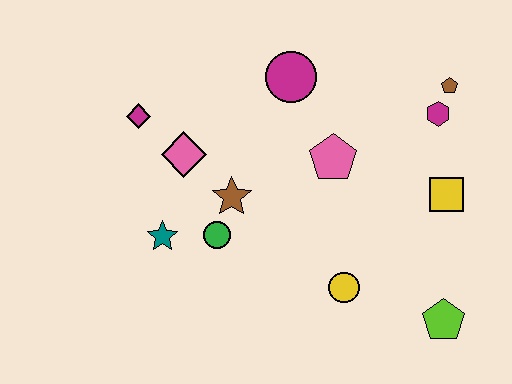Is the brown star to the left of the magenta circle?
Yes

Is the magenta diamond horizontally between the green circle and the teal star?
No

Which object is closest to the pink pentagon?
The magenta circle is closest to the pink pentagon.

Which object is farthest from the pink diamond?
The lime pentagon is farthest from the pink diamond.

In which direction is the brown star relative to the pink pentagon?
The brown star is to the left of the pink pentagon.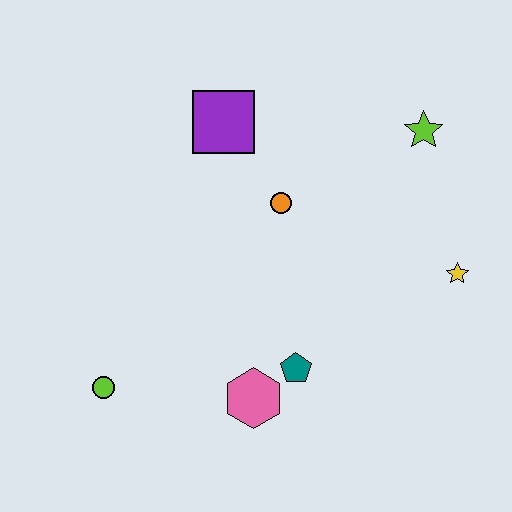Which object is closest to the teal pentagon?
The pink hexagon is closest to the teal pentagon.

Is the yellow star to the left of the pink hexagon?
No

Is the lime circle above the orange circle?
No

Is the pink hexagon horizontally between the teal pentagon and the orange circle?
No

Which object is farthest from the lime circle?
The lime star is farthest from the lime circle.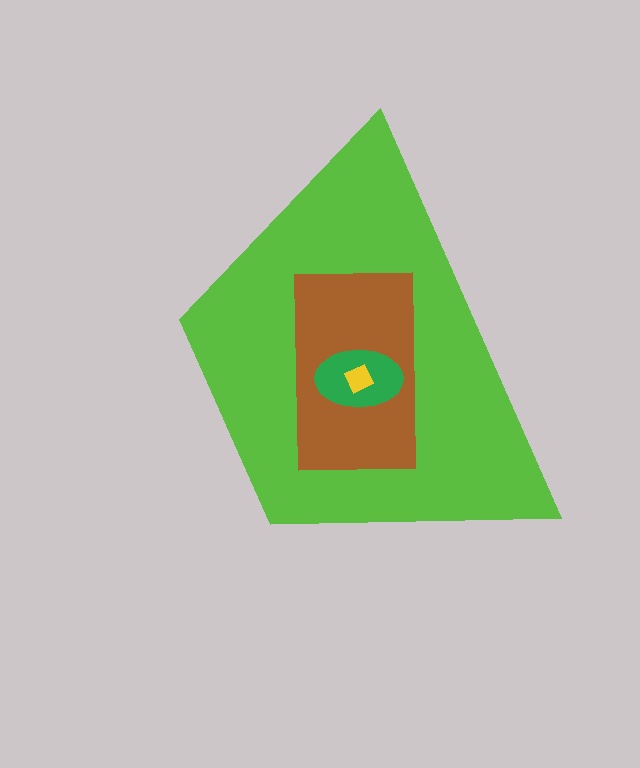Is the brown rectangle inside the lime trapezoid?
Yes.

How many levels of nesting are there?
4.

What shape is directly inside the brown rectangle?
The green ellipse.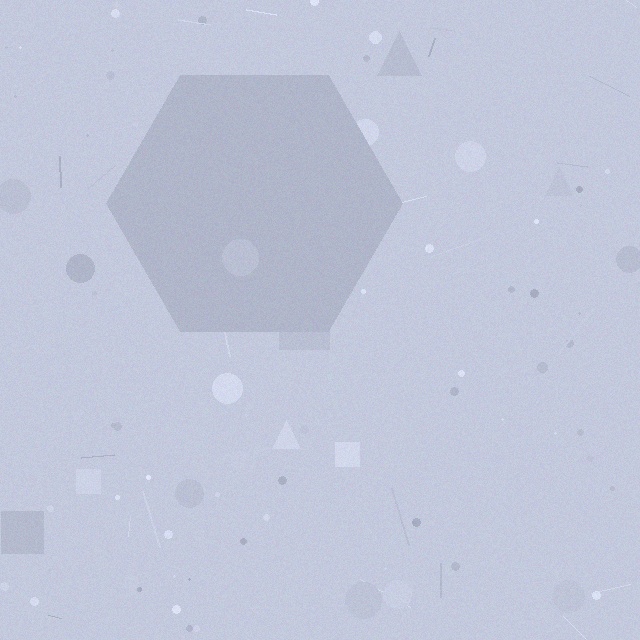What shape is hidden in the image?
A hexagon is hidden in the image.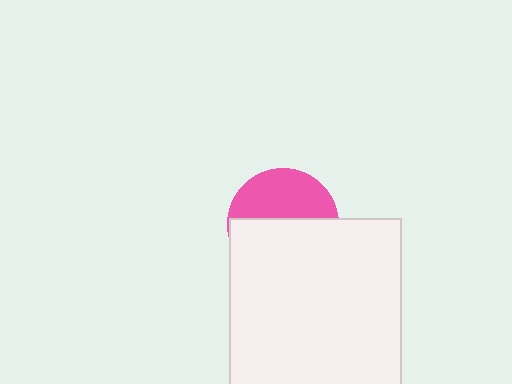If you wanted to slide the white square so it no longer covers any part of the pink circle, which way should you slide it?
Slide it down — that is the most direct way to separate the two shapes.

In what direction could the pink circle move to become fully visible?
The pink circle could move up. That would shift it out from behind the white square entirely.